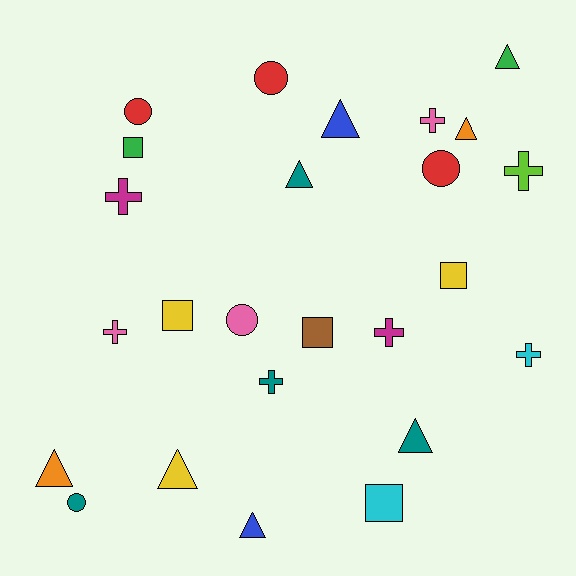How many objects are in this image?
There are 25 objects.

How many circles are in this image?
There are 5 circles.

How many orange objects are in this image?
There are 2 orange objects.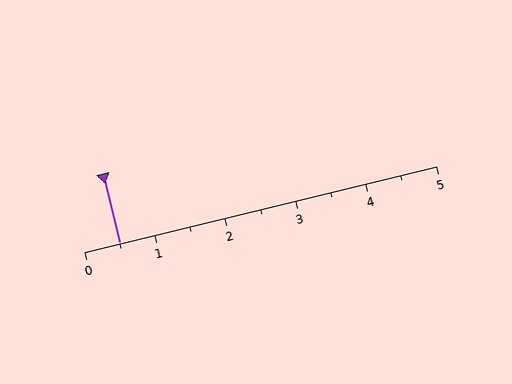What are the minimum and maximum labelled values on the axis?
The axis runs from 0 to 5.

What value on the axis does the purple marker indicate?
The marker indicates approximately 0.5.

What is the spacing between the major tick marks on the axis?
The major ticks are spaced 1 apart.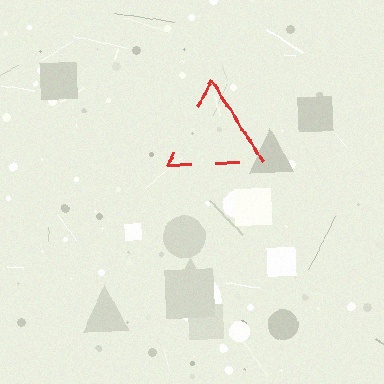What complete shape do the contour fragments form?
The contour fragments form a triangle.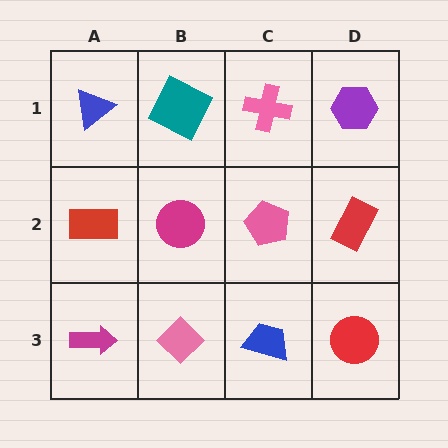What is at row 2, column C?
A pink pentagon.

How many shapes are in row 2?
4 shapes.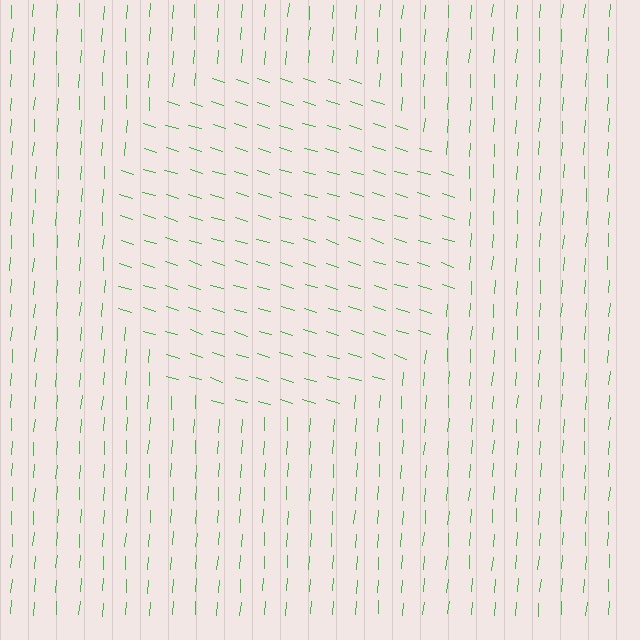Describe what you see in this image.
The image is filled with small green line segments. A circle region in the image has lines oriented differently from the surrounding lines, creating a visible texture boundary.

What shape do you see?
I see a circle.